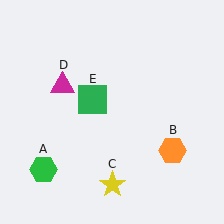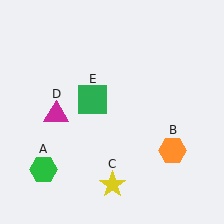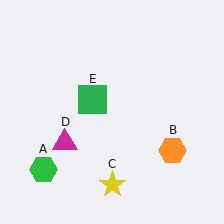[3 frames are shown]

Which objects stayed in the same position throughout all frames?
Green hexagon (object A) and orange hexagon (object B) and yellow star (object C) and green square (object E) remained stationary.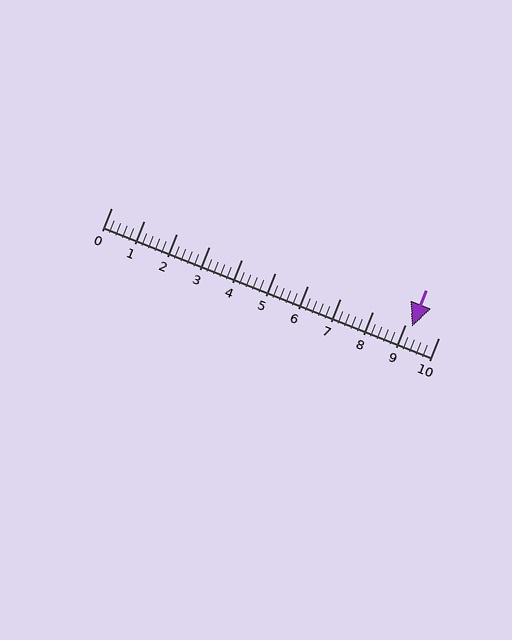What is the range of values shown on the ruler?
The ruler shows values from 0 to 10.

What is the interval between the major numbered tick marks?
The major tick marks are spaced 1 units apart.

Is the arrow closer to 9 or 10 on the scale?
The arrow is closer to 9.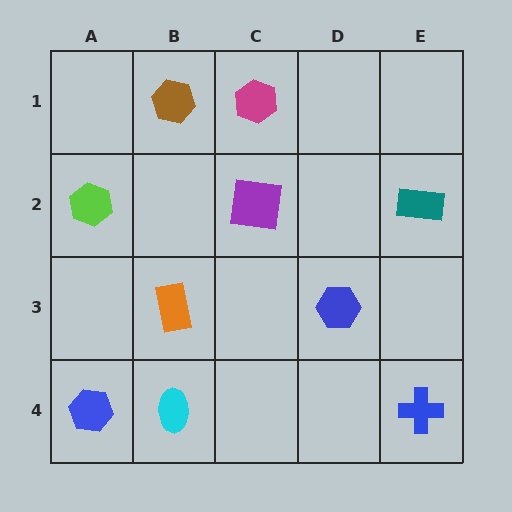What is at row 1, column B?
A brown hexagon.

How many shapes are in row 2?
3 shapes.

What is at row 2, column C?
A purple square.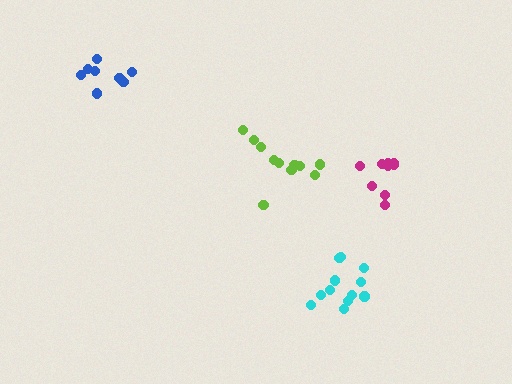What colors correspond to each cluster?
The clusters are colored: lime, magenta, cyan, blue.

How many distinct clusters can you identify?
There are 4 distinct clusters.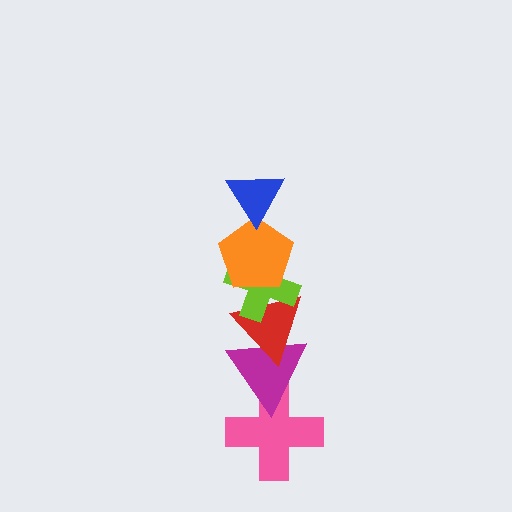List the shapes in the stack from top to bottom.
From top to bottom: the blue triangle, the orange pentagon, the lime cross, the red triangle, the magenta triangle, the pink cross.